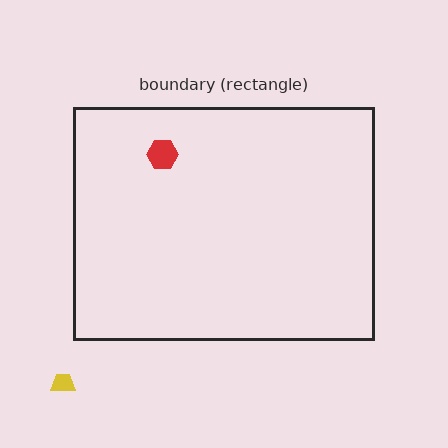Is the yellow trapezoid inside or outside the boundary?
Outside.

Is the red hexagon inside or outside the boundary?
Inside.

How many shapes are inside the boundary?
1 inside, 1 outside.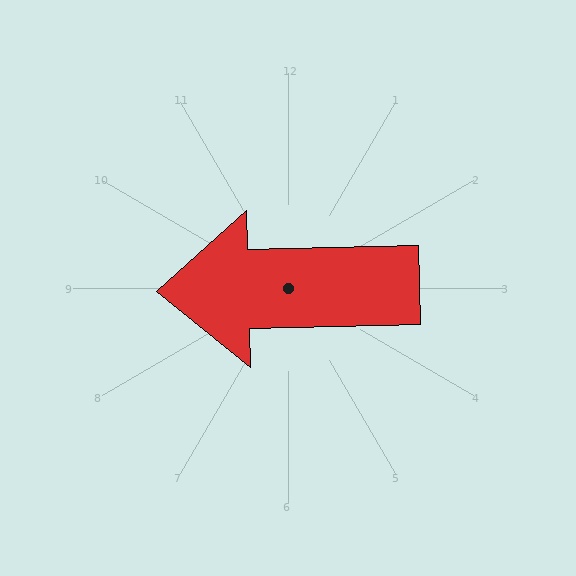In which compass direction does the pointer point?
West.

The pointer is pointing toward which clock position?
Roughly 9 o'clock.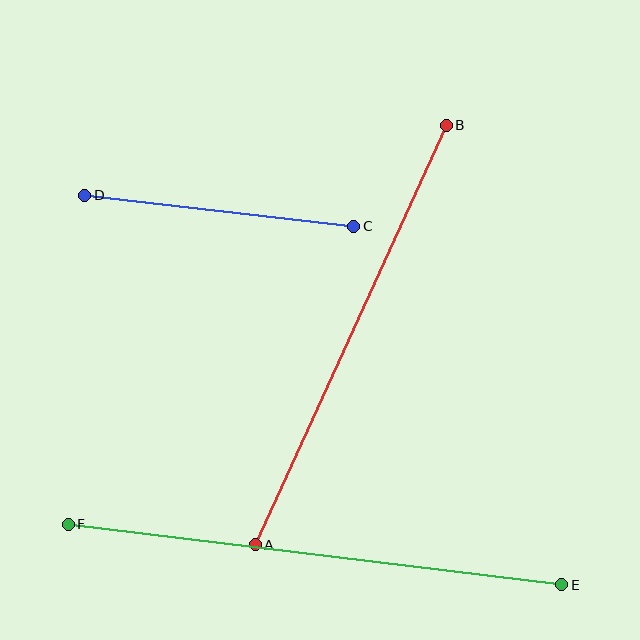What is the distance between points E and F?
The distance is approximately 497 pixels.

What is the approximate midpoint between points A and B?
The midpoint is at approximately (351, 335) pixels.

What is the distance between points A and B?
The distance is approximately 461 pixels.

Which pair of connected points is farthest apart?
Points E and F are farthest apart.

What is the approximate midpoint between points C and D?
The midpoint is at approximately (219, 211) pixels.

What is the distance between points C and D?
The distance is approximately 271 pixels.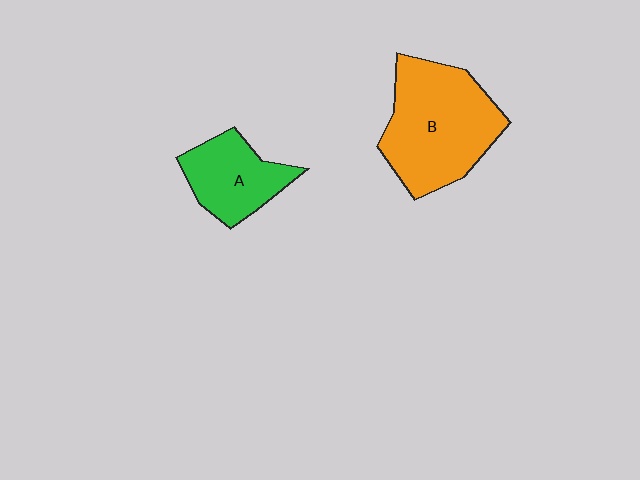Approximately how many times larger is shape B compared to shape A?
Approximately 1.8 times.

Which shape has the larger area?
Shape B (orange).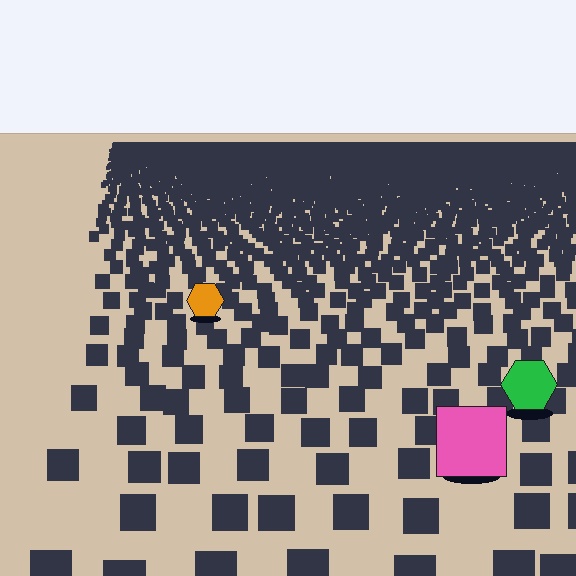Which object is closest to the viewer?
The pink square is closest. The texture marks near it are larger and more spread out.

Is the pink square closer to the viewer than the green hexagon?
Yes. The pink square is closer — you can tell from the texture gradient: the ground texture is coarser near it.